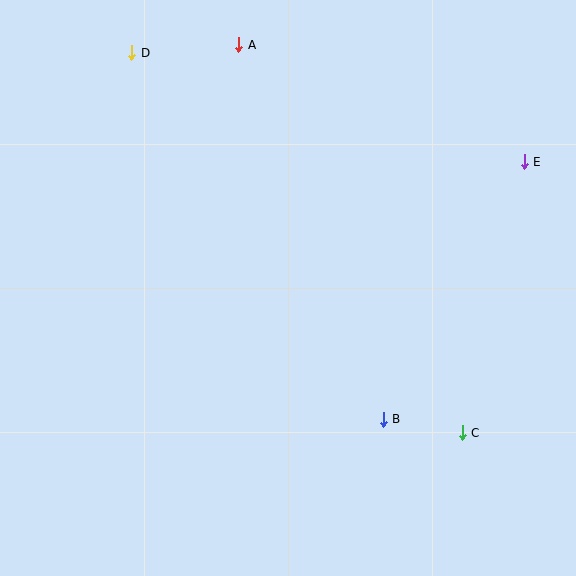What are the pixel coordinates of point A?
Point A is at (239, 45).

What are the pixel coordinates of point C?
Point C is at (462, 433).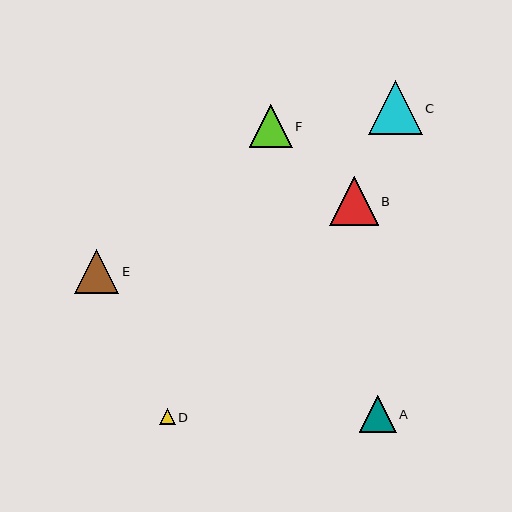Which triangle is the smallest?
Triangle D is the smallest with a size of approximately 16 pixels.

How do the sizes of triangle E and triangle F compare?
Triangle E and triangle F are approximately the same size.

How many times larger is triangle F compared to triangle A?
Triangle F is approximately 1.2 times the size of triangle A.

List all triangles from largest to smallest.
From largest to smallest: C, B, E, F, A, D.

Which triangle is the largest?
Triangle C is the largest with a size of approximately 54 pixels.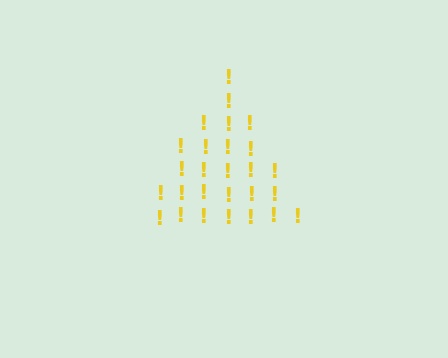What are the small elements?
The small elements are exclamation marks.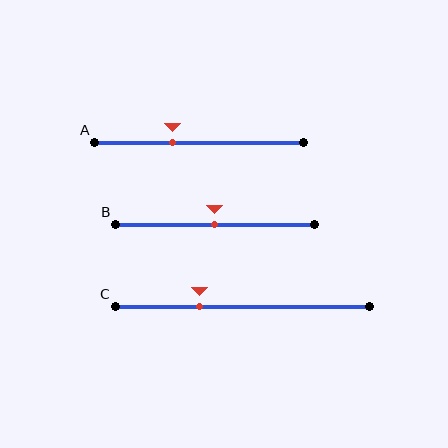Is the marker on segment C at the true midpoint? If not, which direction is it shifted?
No, the marker on segment C is shifted to the left by about 17% of the segment length.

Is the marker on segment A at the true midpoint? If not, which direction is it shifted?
No, the marker on segment A is shifted to the left by about 13% of the segment length.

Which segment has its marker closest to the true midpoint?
Segment B has its marker closest to the true midpoint.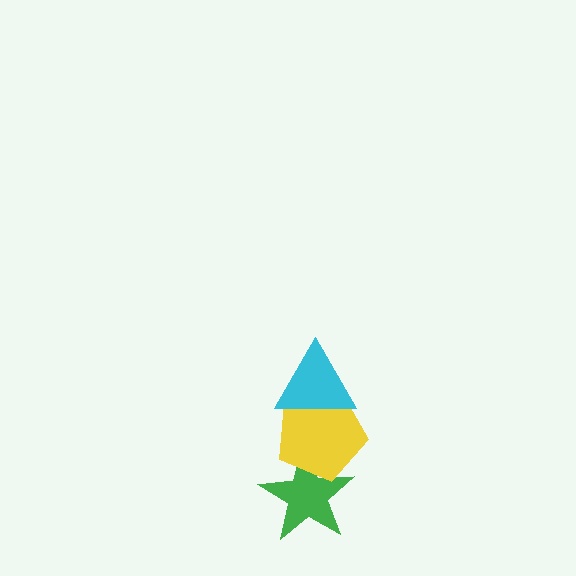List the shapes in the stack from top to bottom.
From top to bottom: the cyan triangle, the yellow pentagon, the green star.